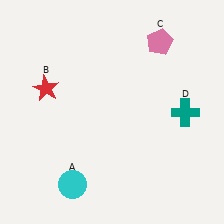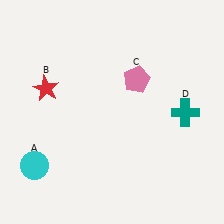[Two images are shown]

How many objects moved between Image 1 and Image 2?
2 objects moved between the two images.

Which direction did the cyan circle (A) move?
The cyan circle (A) moved left.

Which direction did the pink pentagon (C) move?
The pink pentagon (C) moved down.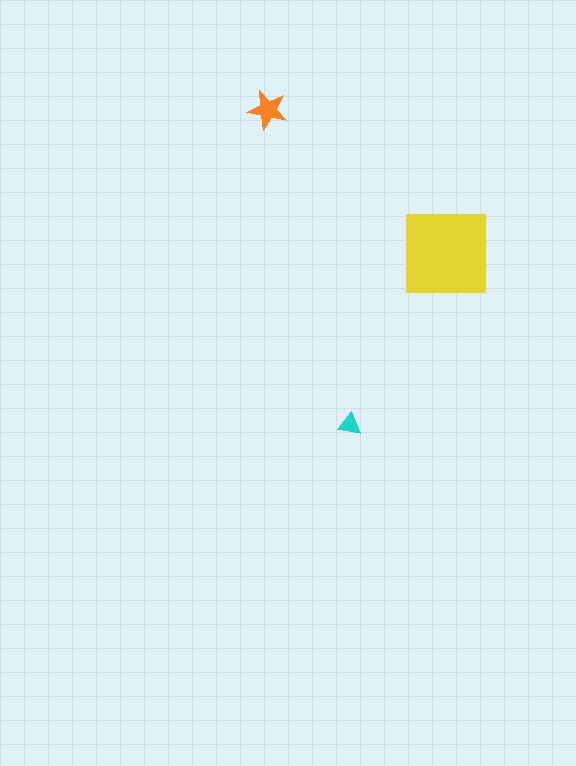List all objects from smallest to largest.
The cyan triangle, the orange star, the yellow square.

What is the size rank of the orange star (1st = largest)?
2nd.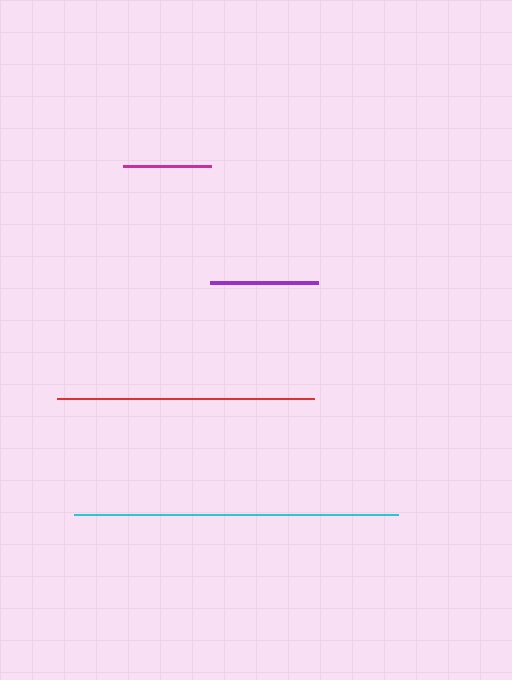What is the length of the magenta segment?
The magenta segment is approximately 88 pixels long.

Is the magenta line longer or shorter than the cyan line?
The cyan line is longer than the magenta line.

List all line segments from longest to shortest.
From longest to shortest: cyan, red, purple, magenta.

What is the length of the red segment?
The red segment is approximately 257 pixels long.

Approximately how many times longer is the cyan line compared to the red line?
The cyan line is approximately 1.3 times the length of the red line.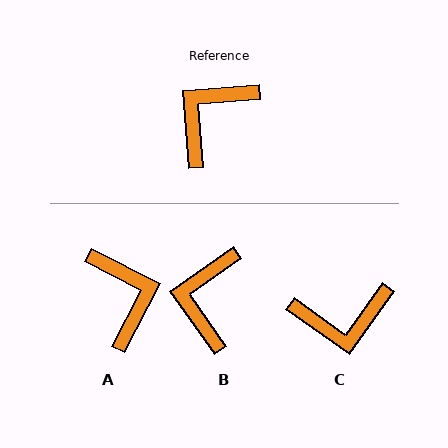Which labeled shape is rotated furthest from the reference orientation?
C, about 140 degrees away.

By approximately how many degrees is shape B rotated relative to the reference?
Approximately 31 degrees counter-clockwise.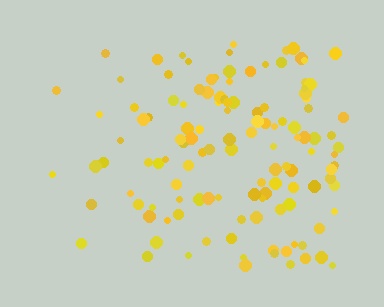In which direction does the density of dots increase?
From left to right, with the right side densest.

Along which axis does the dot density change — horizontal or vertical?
Horizontal.